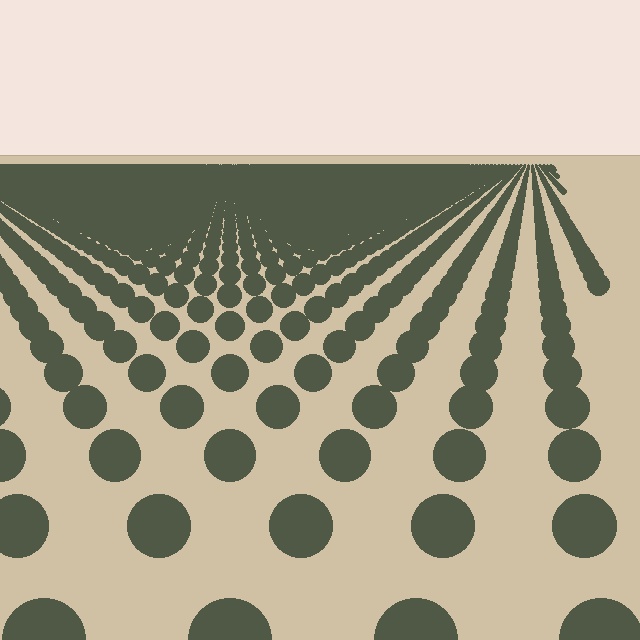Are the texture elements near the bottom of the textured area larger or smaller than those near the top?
Larger. Near the bottom, elements are closer to the viewer and appear at a bigger on-screen size.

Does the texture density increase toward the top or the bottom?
Density increases toward the top.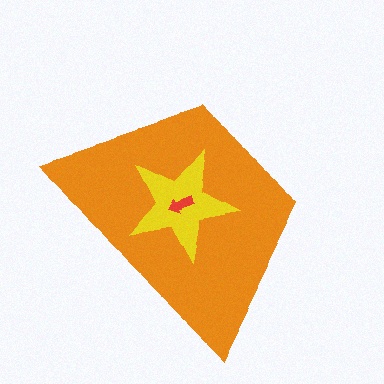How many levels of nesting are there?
3.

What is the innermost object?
The red arrow.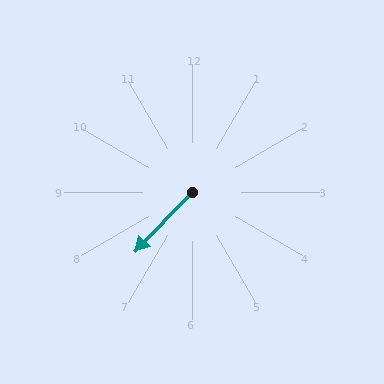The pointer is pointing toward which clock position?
Roughly 7 o'clock.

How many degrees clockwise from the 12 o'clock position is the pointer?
Approximately 224 degrees.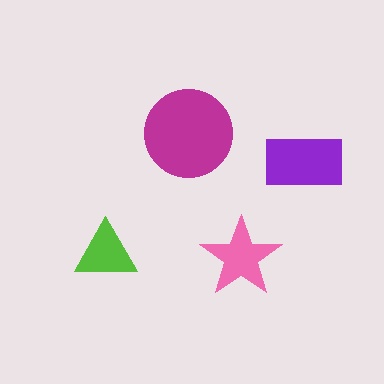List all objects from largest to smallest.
The magenta circle, the purple rectangle, the pink star, the lime triangle.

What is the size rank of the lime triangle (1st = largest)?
4th.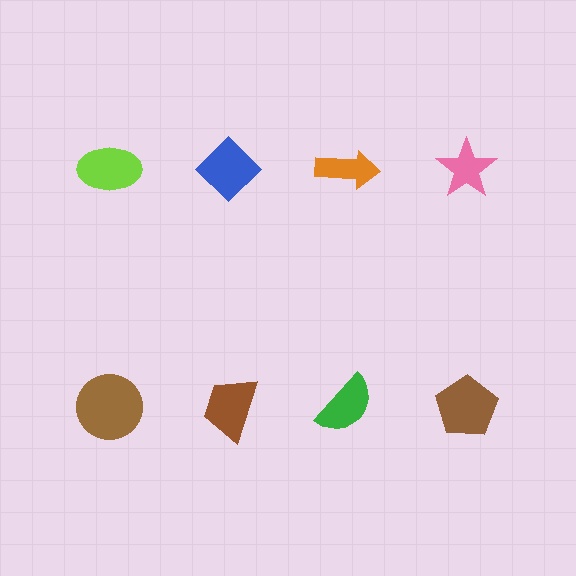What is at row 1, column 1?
A lime ellipse.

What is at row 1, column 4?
A pink star.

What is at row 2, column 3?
A green semicircle.